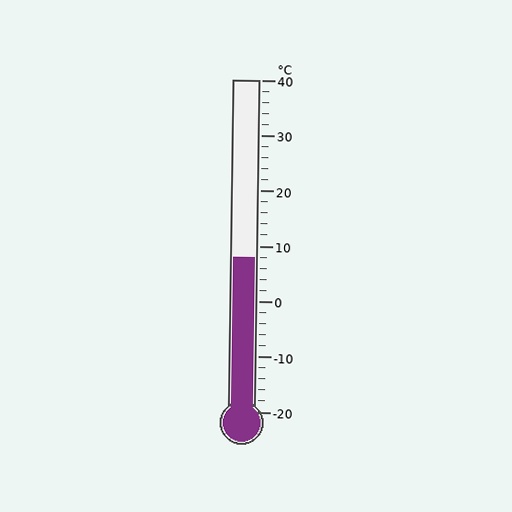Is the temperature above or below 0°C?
The temperature is above 0°C.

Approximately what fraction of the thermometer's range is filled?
The thermometer is filled to approximately 45% of its range.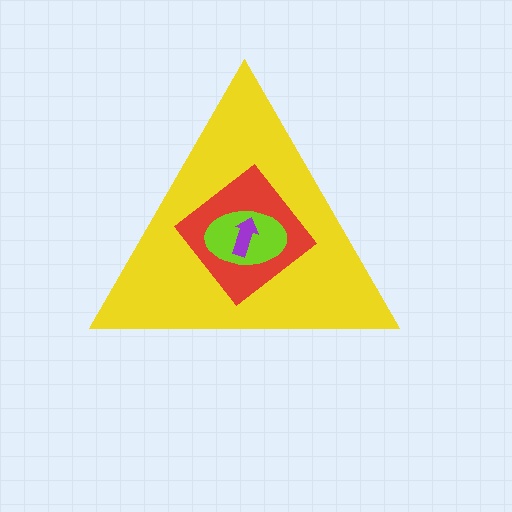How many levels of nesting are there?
4.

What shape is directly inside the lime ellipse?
The purple arrow.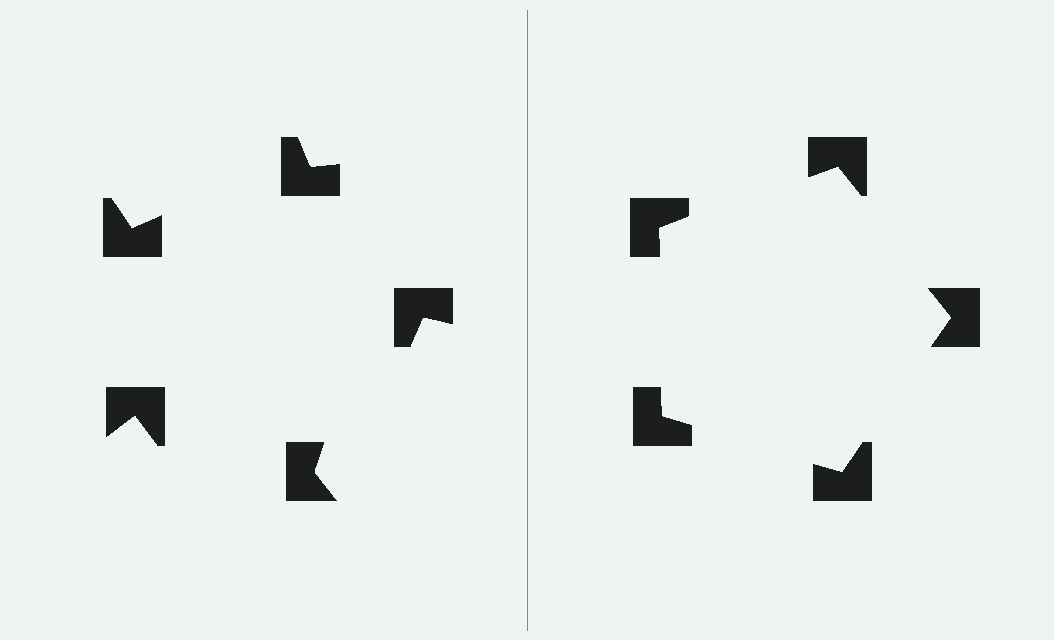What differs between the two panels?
The notched squares are positioned identically on both sides; only the wedge orientations differ. On the right they align to a pentagon; on the left they are misaligned.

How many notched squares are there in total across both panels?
10 — 5 on each side.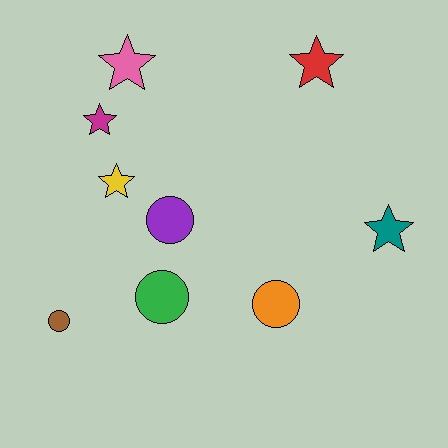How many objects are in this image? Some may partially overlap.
There are 9 objects.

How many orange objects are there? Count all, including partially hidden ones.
There is 1 orange object.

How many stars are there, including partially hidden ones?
There are 5 stars.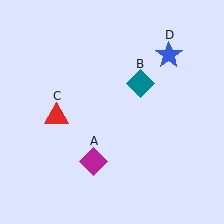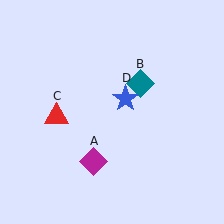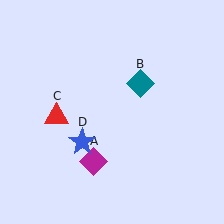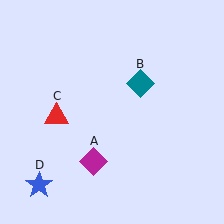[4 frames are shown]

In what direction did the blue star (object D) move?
The blue star (object D) moved down and to the left.